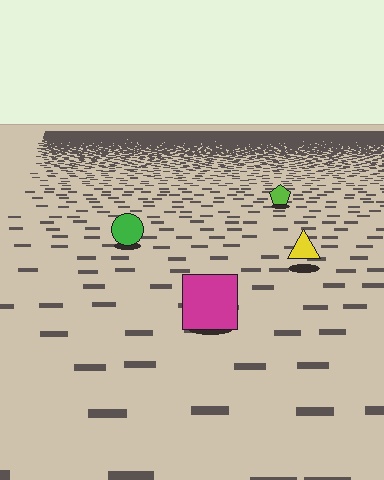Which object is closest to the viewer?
The magenta square is closest. The texture marks near it are larger and more spread out.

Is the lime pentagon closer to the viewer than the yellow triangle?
No. The yellow triangle is closer — you can tell from the texture gradient: the ground texture is coarser near it.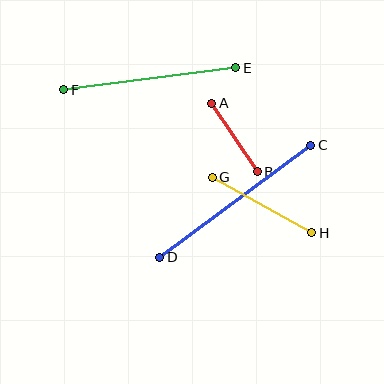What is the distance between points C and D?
The distance is approximately 188 pixels.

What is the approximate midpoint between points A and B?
The midpoint is at approximately (234, 137) pixels.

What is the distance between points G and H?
The distance is approximately 114 pixels.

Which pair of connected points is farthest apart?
Points C and D are farthest apart.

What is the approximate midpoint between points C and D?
The midpoint is at approximately (235, 201) pixels.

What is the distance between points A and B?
The distance is approximately 82 pixels.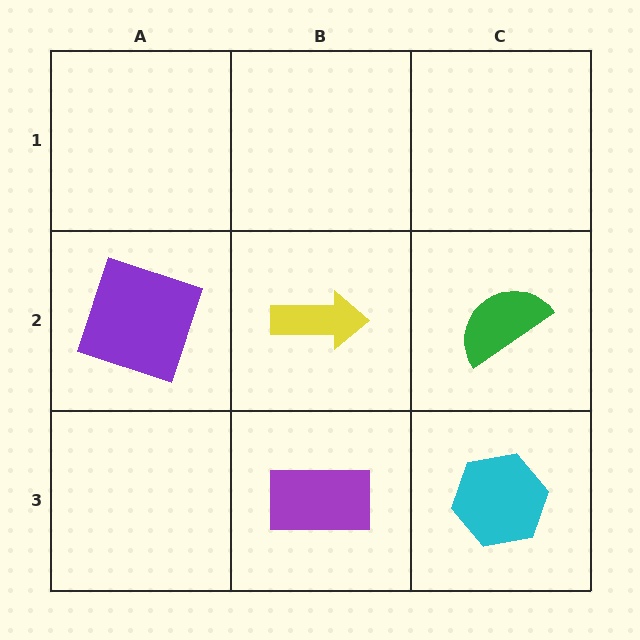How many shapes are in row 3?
2 shapes.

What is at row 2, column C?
A green semicircle.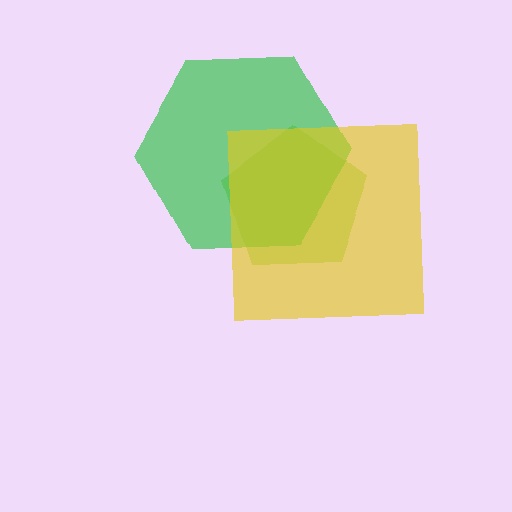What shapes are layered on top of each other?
The layered shapes are: a lime pentagon, a green hexagon, a yellow square.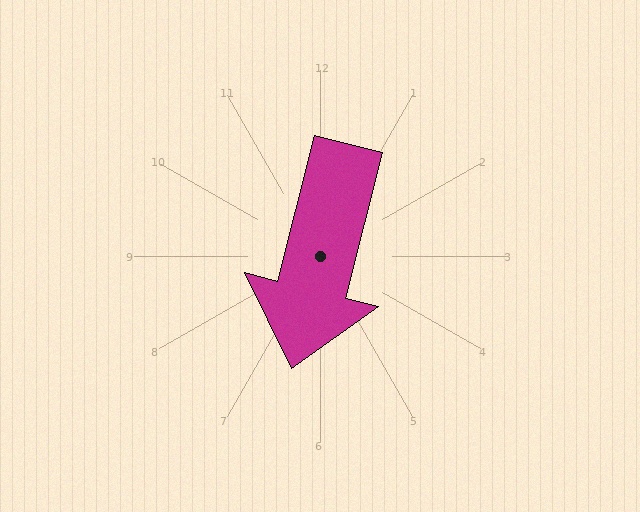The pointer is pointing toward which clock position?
Roughly 6 o'clock.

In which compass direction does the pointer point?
South.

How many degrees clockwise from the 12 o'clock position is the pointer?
Approximately 194 degrees.